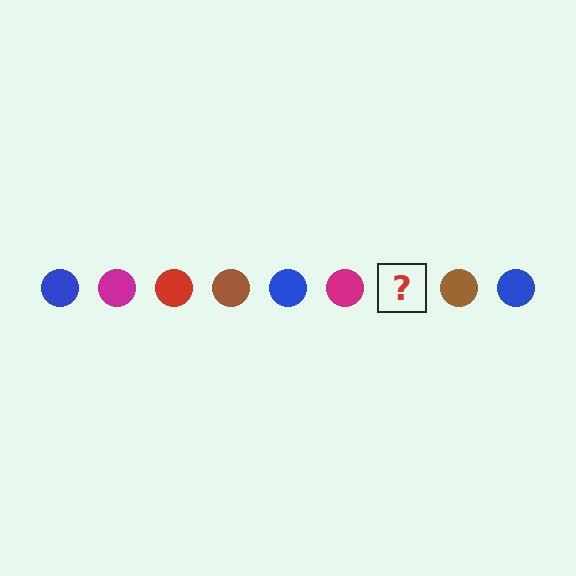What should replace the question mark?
The question mark should be replaced with a red circle.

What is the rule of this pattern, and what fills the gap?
The rule is that the pattern cycles through blue, magenta, red, brown circles. The gap should be filled with a red circle.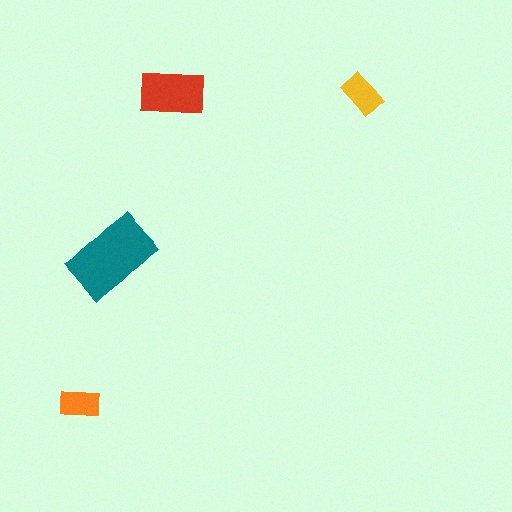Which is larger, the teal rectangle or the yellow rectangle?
The teal one.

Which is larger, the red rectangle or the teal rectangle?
The teal one.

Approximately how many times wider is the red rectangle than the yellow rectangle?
About 1.5 times wider.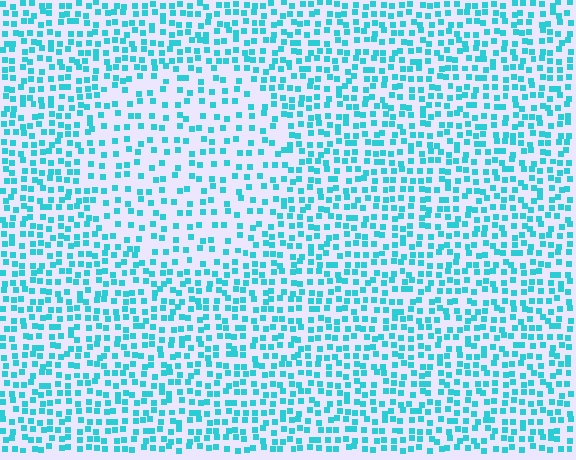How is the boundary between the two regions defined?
The boundary is defined by a change in element density (approximately 1.7x ratio). All elements are the same color, size, and shape.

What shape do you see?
I see a circle.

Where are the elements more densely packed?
The elements are more densely packed outside the circle boundary.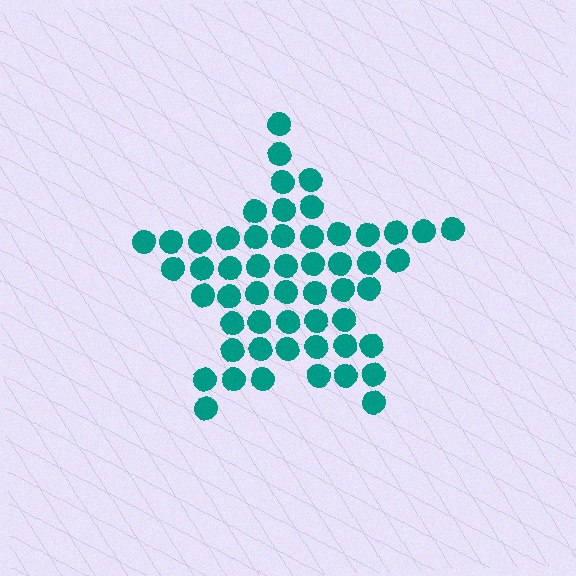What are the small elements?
The small elements are circles.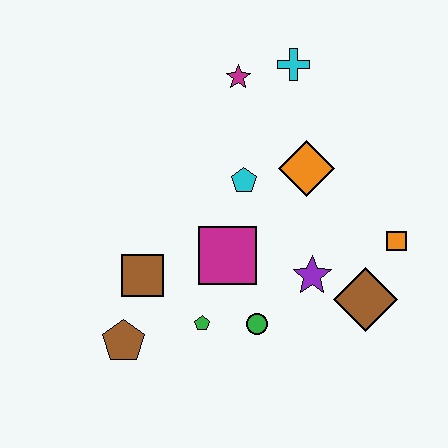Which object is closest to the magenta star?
The cyan cross is closest to the magenta star.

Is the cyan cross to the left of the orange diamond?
Yes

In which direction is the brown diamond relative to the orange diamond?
The brown diamond is below the orange diamond.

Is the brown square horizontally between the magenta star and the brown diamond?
No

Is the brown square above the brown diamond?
Yes